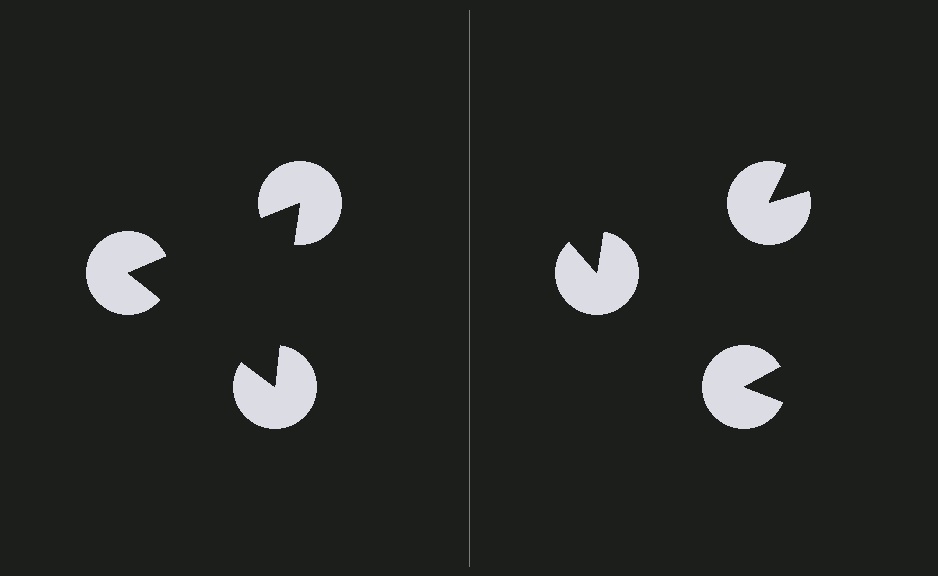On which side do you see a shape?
An illusory triangle appears on the left side. On the right side the wedge cuts are rotated, so no coherent shape forms.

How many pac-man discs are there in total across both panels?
6 — 3 on each side.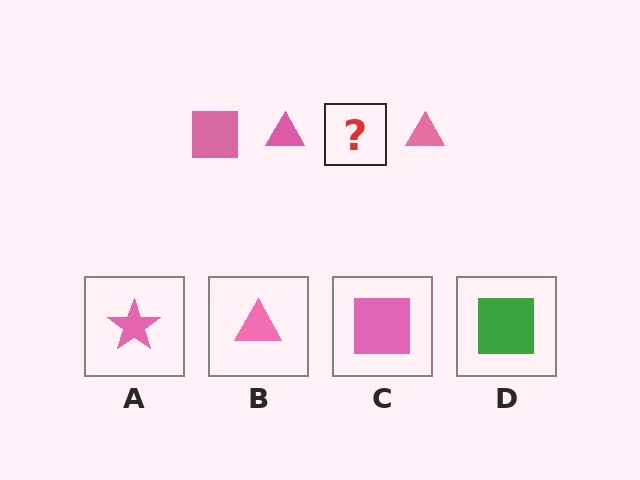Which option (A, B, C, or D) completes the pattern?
C.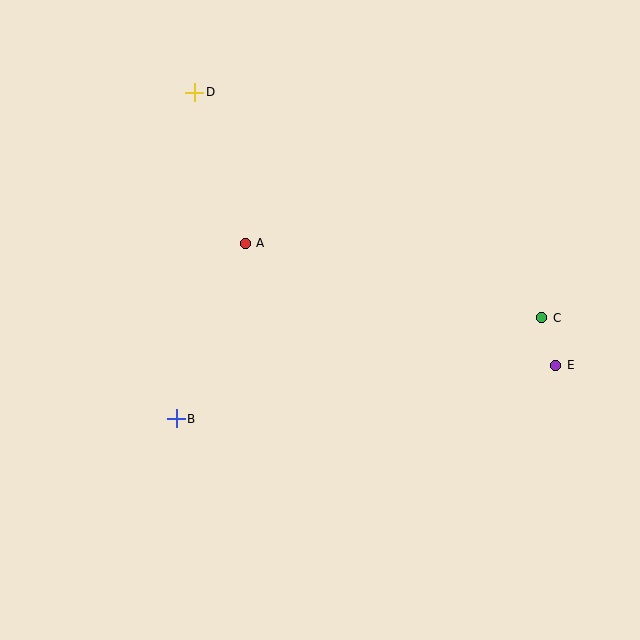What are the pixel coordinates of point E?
Point E is at (556, 365).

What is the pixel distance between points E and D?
The distance between E and D is 453 pixels.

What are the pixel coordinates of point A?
Point A is at (245, 243).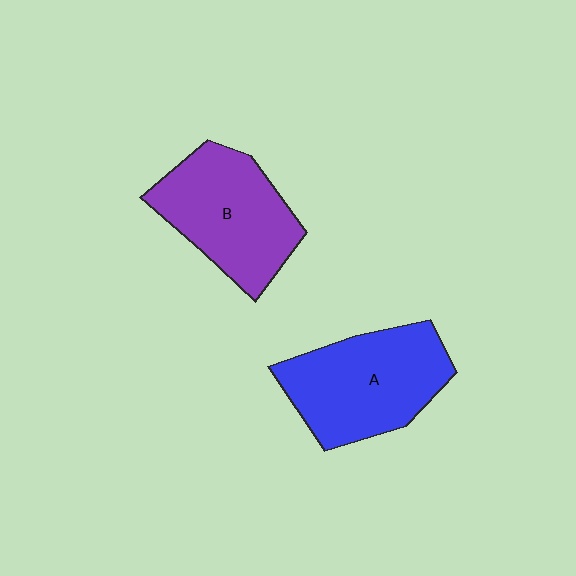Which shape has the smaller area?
Shape B (purple).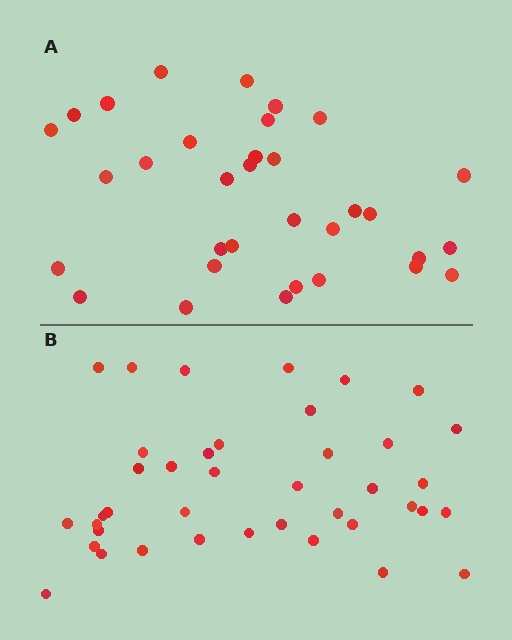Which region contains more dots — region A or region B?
Region B (the bottom region) has more dots.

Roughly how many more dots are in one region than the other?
Region B has roughly 8 or so more dots than region A.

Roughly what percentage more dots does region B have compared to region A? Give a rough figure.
About 20% more.